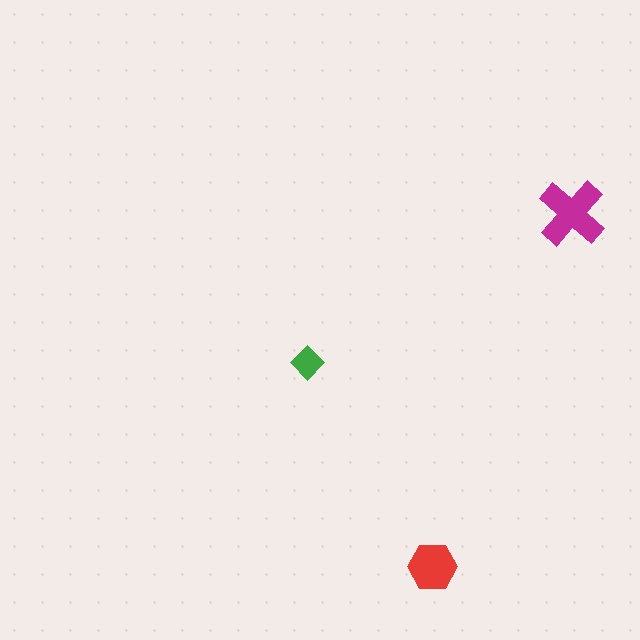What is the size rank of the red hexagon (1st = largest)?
2nd.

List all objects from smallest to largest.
The green diamond, the red hexagon, the magenta cross.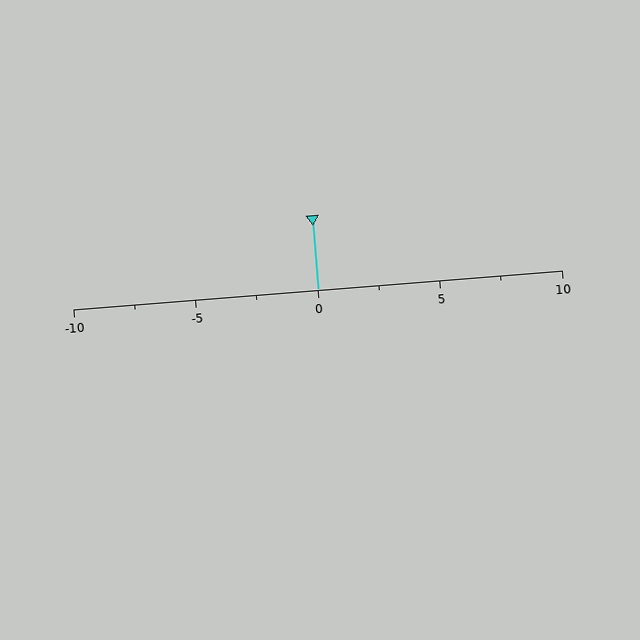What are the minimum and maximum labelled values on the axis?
The axis runs from -10 to 10.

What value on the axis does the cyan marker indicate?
The marker indicates approximately 0.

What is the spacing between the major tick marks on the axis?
The major ticks are spaced 5 apart.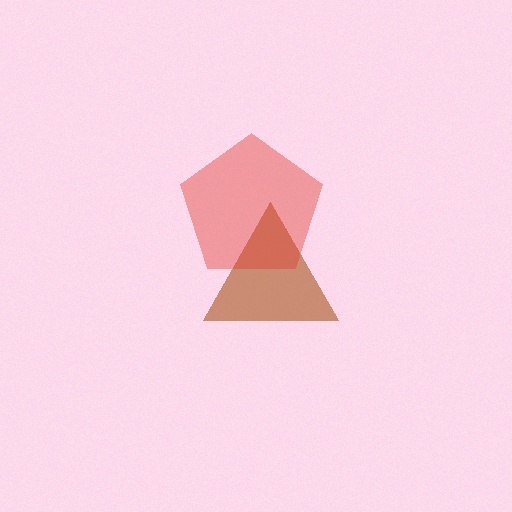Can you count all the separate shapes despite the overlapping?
Yes, there are 2 separate shapes.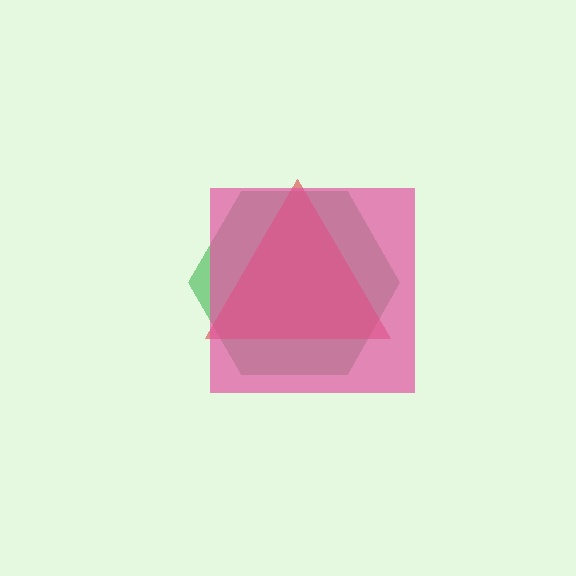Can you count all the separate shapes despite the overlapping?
Yes, there are 3 separate shapes.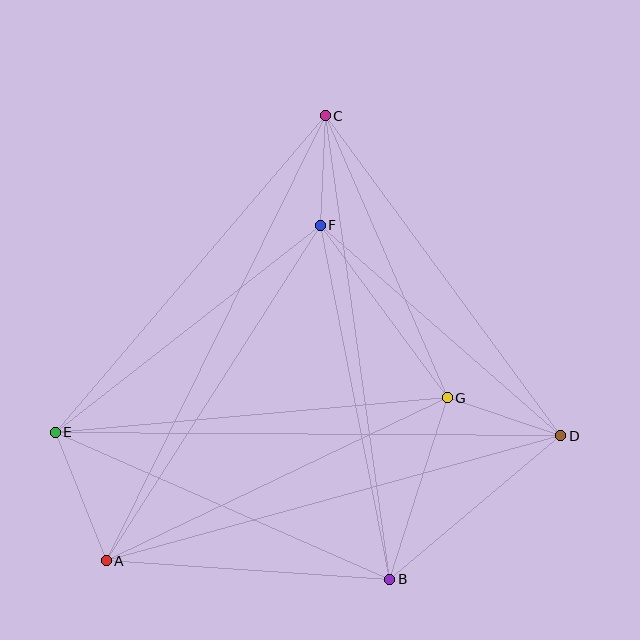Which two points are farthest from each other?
Points D and E are farthest from each other.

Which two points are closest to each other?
Points C and F are closest to each other.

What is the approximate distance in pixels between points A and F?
The distance between A and F is approximately 398 pixels.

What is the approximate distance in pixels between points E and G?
The distance between E and G is approximately 394 pixels.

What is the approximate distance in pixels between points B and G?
The distance between B and G is approximately 191 pixels.